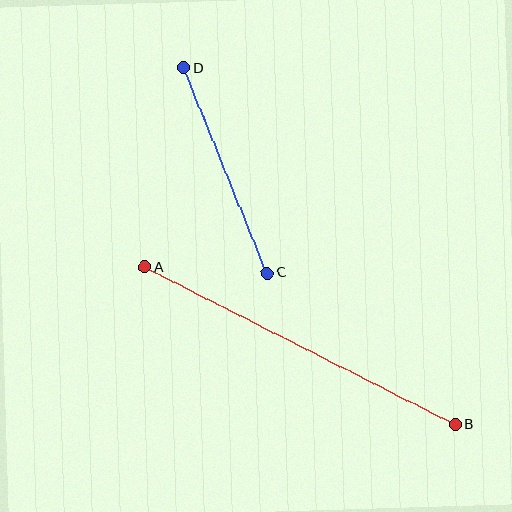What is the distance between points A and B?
The distance is approximately 348 pixels.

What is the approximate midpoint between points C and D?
The midpoint is at approximately (226, 170) pixels.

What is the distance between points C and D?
The distance is approximately 221 pixels.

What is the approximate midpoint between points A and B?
The midpoint is at approximately (300, 346) pixels.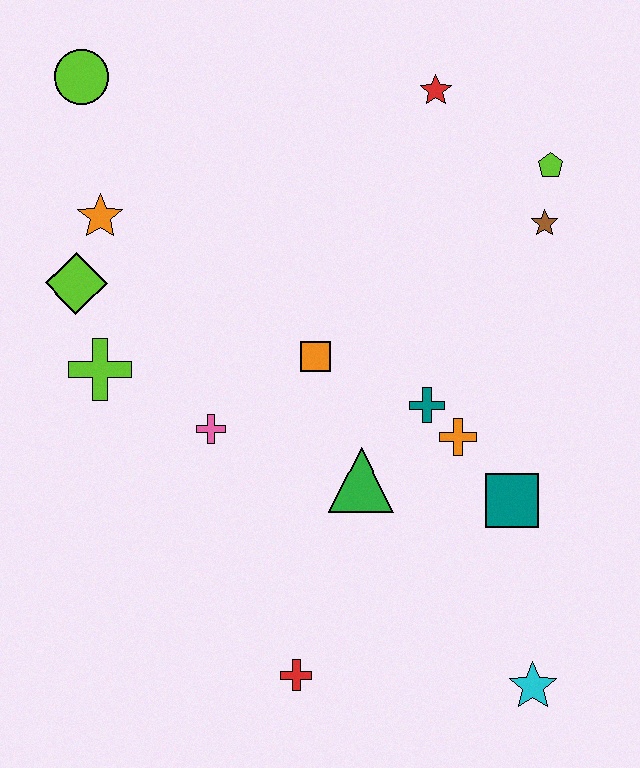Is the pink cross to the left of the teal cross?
Yes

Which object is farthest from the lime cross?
The cyan star is farthest from the lime cross.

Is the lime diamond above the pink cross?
Yes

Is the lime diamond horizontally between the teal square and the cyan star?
No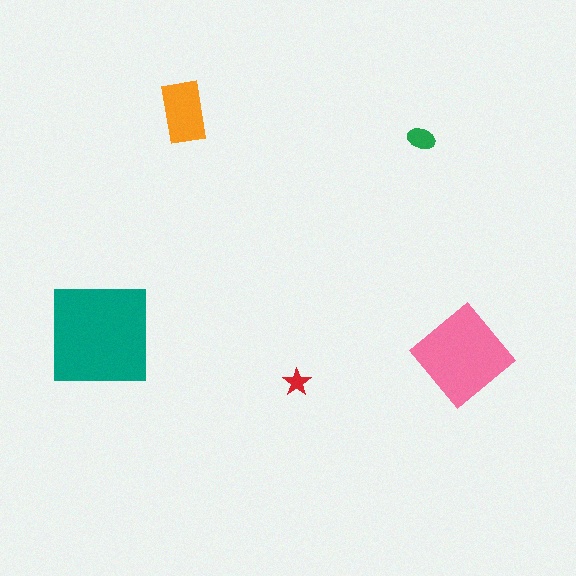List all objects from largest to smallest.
The teal square, the pink diamond, the orange rectangle, the green ellipse, the red star.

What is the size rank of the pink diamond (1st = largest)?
2nd.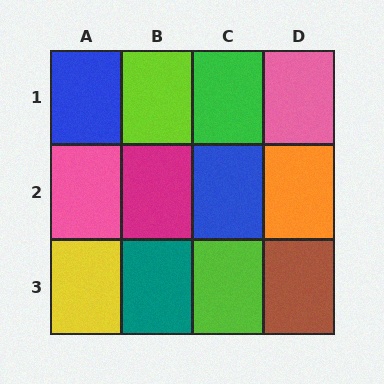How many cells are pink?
2 cells are pink.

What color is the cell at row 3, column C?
Lime.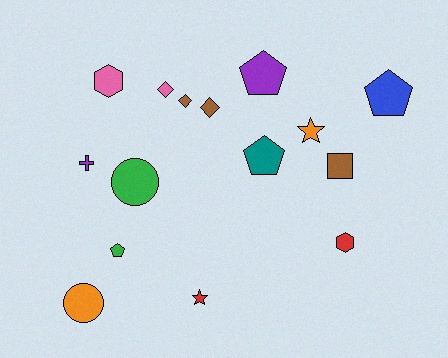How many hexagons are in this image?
There are 2 hexagons.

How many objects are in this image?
There are 15 objects.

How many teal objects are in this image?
There is 1 teal object.